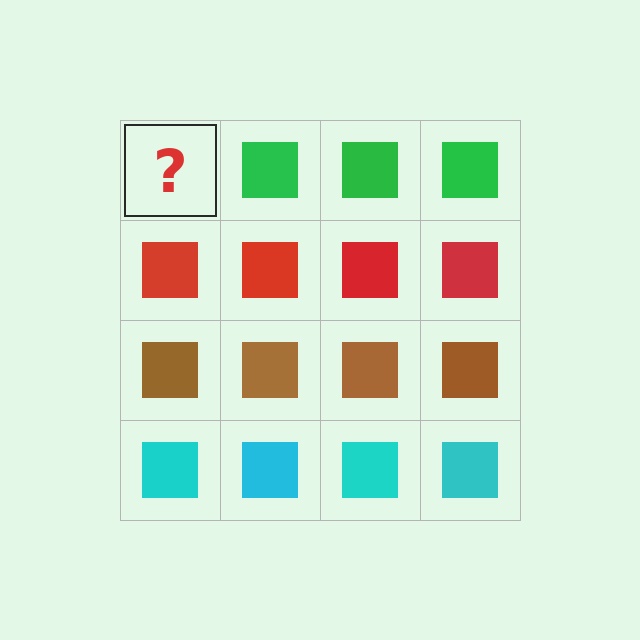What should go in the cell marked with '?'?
The missing cell should contain a green square.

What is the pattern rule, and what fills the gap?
The rule is that each row has a consistent color. The gap should be filled with a green square.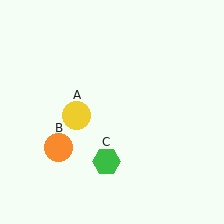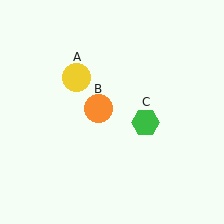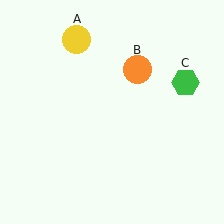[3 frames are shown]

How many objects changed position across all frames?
3 objects changed position: yellow circle (object A), orange circle (object B), green hexagon (object C).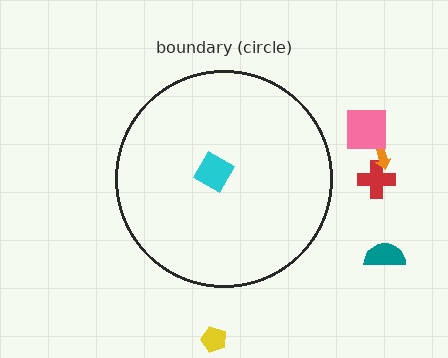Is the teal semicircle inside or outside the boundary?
Outside.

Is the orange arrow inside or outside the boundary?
Outside.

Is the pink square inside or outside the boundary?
Outside.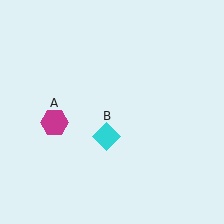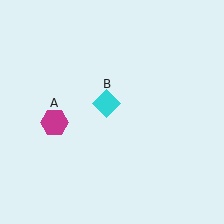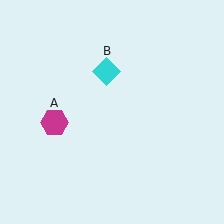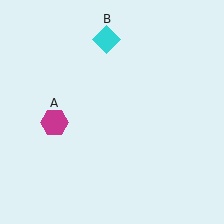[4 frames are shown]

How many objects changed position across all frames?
1 object changed position: cyan diamond (object B).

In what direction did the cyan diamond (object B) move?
The cyan diamond (object B) moved up.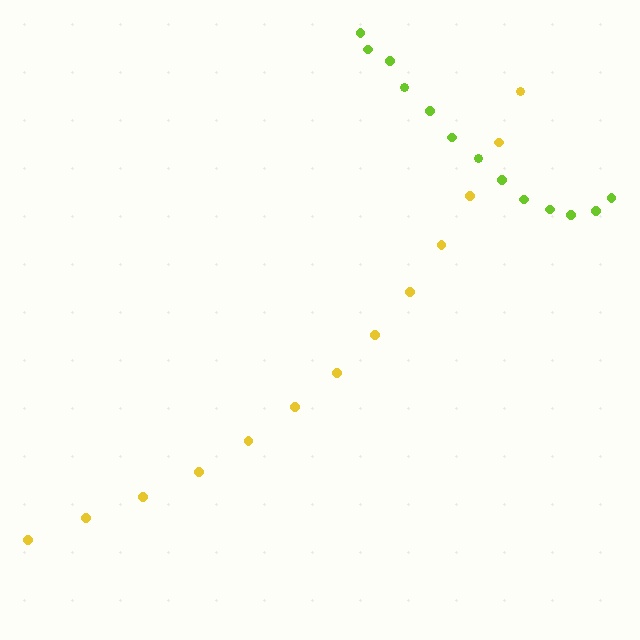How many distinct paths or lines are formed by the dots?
There are 2 distinct paths.